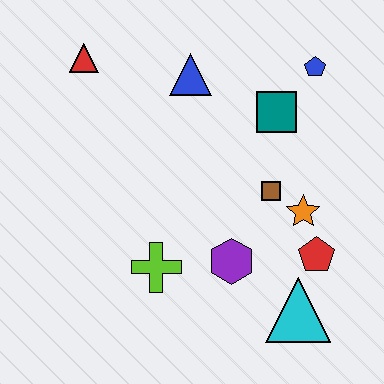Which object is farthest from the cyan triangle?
The red triangle is farthest from the cyan triangle.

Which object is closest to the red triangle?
The blue triangle is closest to the red triangle.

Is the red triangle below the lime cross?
No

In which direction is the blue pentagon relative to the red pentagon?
The blue pentagon is above the red pentagon.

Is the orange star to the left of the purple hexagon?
No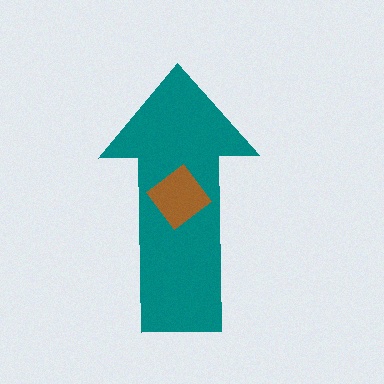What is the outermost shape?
The teal arrow.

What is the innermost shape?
The brown diamond.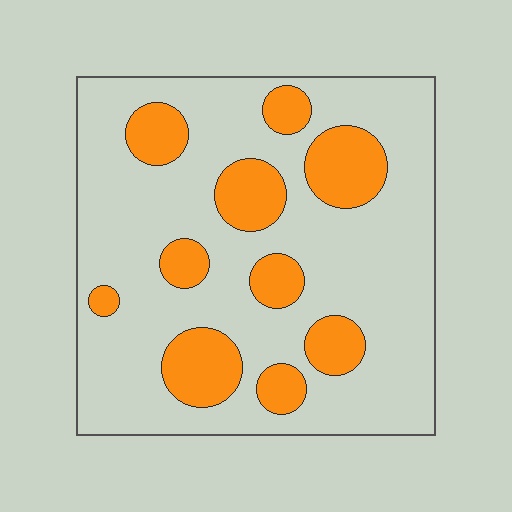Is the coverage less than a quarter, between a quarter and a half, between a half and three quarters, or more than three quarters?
Less than a quarter.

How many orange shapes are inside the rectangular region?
10.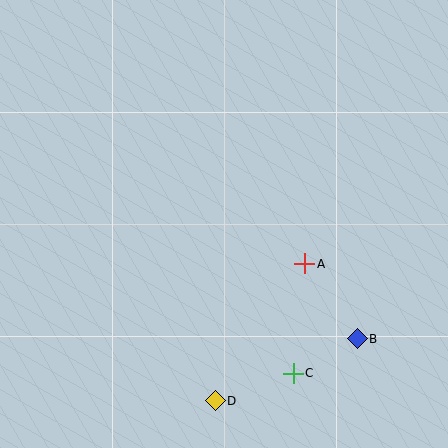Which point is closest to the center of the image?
Point A at (305, 264) is closest to the center.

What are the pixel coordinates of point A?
Point A is at (305, 264).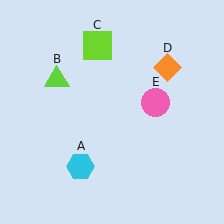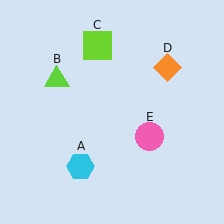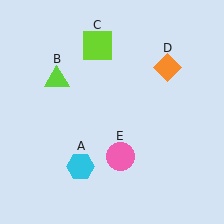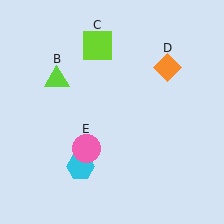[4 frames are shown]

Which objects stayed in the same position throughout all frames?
Cyan hexagon (object A) and lime triangle (object B) and lime square (object C) and orange diamond (object D) remained stationary.